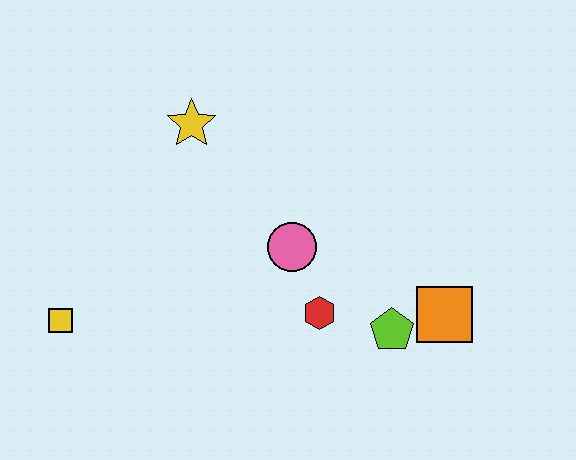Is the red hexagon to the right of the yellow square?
Yes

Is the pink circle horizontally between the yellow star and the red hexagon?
Yes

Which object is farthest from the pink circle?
The yellow square is farthest from the pink circle.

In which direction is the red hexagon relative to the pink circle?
The red hexagon is below the pink circle.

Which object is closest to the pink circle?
The red hexagon is closest to the pink circle.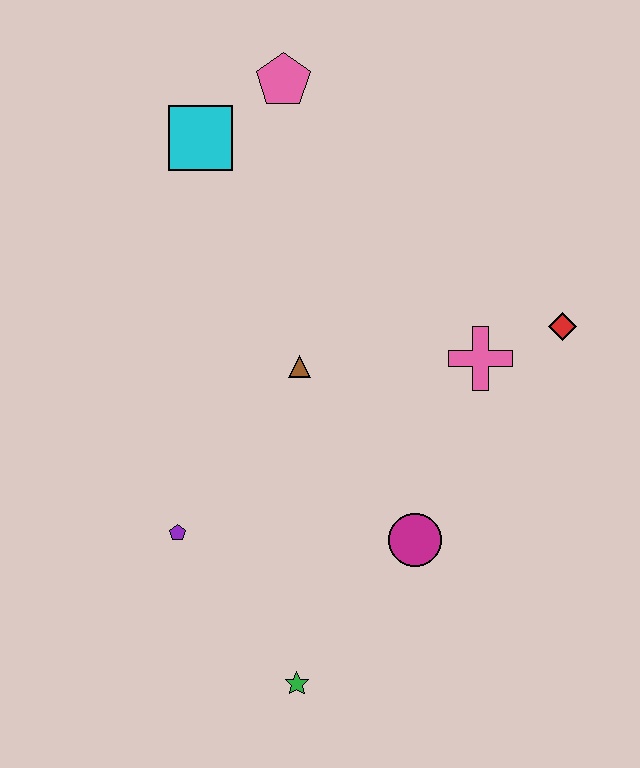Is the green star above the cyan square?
No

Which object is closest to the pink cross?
The red diamond is closest to the pink cross.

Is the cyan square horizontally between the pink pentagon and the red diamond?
No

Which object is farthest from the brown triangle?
The green star is farthest from the brown triangle.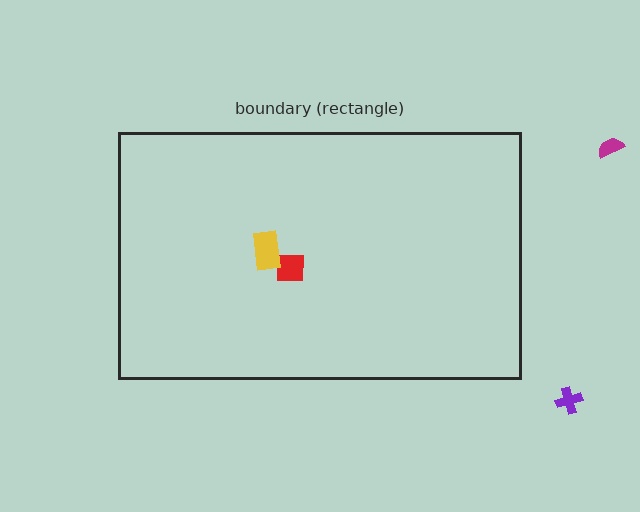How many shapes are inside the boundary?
2 inside, 2 outside.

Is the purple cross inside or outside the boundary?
Outside.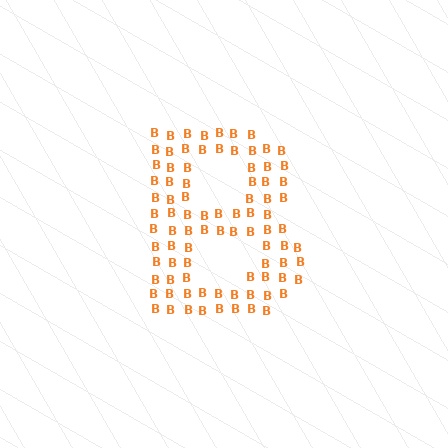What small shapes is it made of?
It is made of small letter B's.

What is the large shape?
The large shape is the letter B.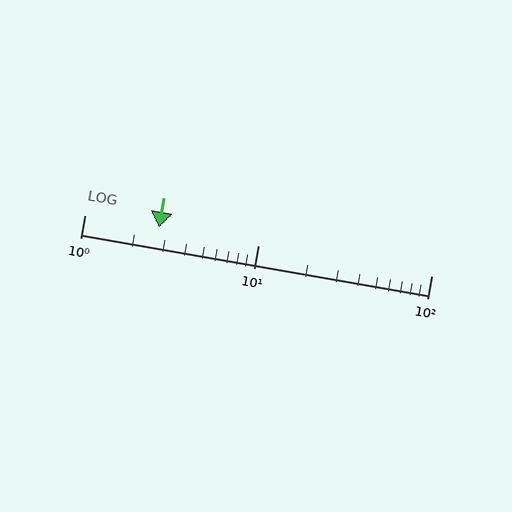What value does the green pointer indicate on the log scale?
The pointer indicates approximately 2.7.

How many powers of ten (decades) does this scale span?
The scale spans 2 decades, from 1 to 100.